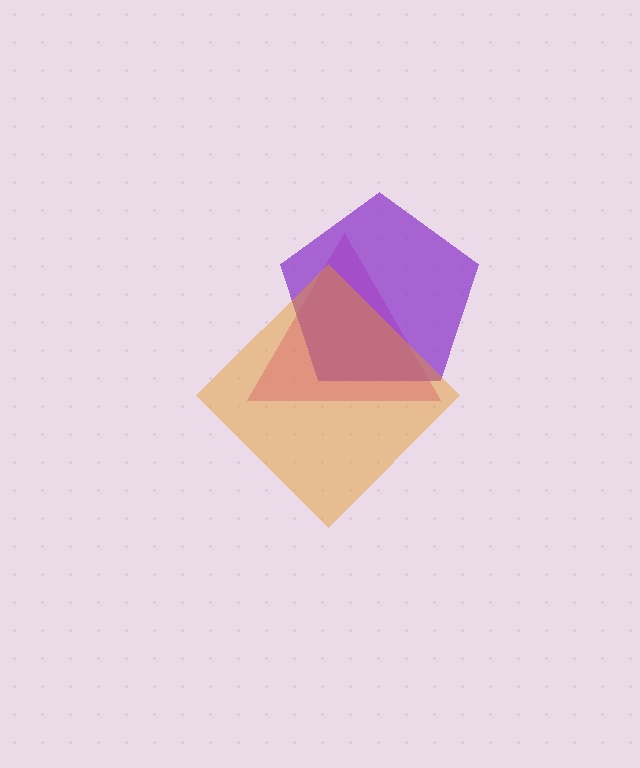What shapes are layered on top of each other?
The layered shapes are: a magenta triangle, a purple pentagon, an orange diamond.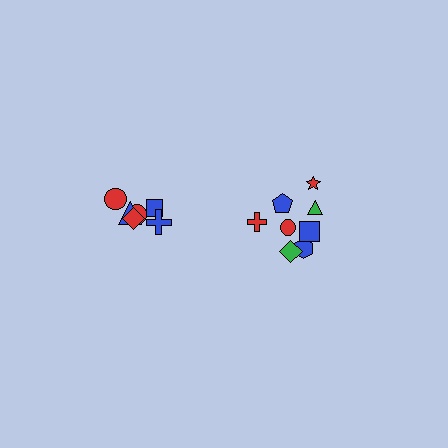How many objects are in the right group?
There are 8 objects.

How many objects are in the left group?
There are 6 objects.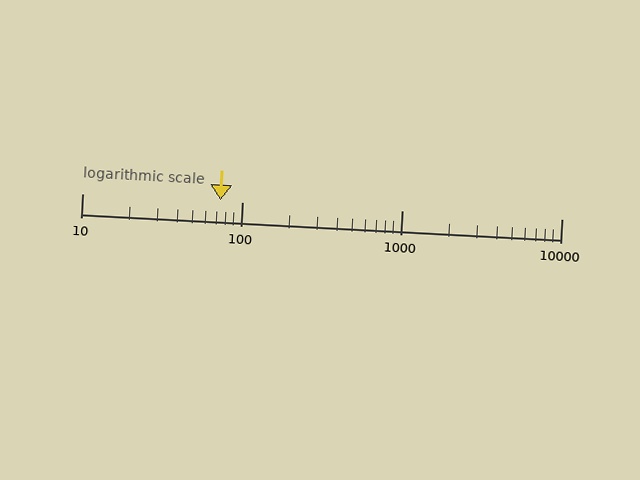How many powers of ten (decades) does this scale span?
The scale spans 3 decades, from 10 to 10000.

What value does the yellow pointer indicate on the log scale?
The pointer indicates approximately 73.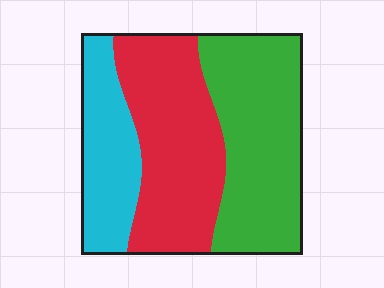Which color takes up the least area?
Cyan, at roughly 20%.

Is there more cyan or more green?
Green.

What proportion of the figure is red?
Red covers roughly 40% of the figure.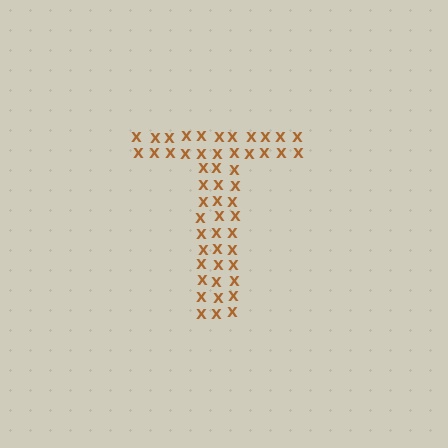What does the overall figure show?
The overall figure shows the letter T.